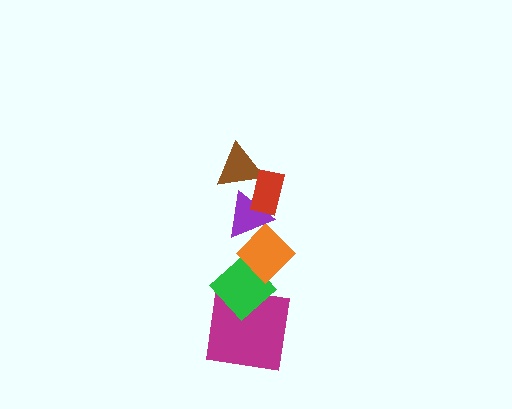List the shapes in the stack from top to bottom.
From top to bottom: the red rectangle, the brown triangle, the purple triangle, the orange diamond, the green diamond, the magenta square.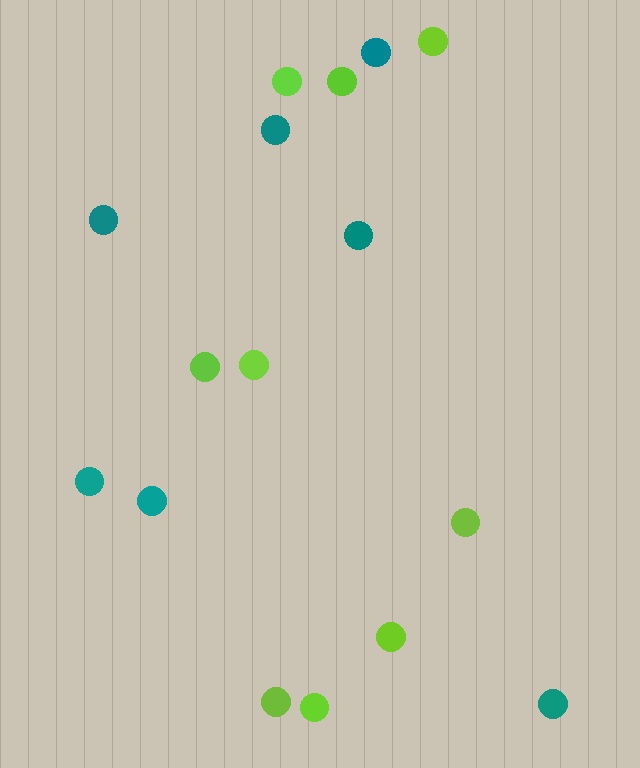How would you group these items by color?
There are 2 groups: one group of lime circles (9) and one group of teal circles (7).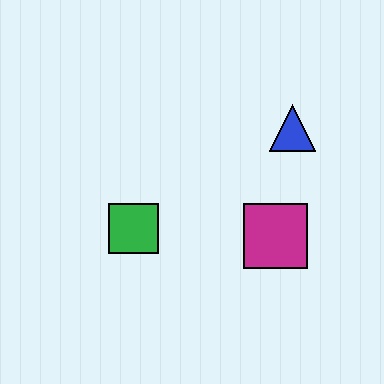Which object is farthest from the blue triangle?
The green square is farthest from the blue triangle.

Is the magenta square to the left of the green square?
No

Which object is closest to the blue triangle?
The magenta square is closest to the blue triangle.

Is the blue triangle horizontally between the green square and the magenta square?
No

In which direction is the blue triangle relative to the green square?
The blue triangle is to the right of the green square.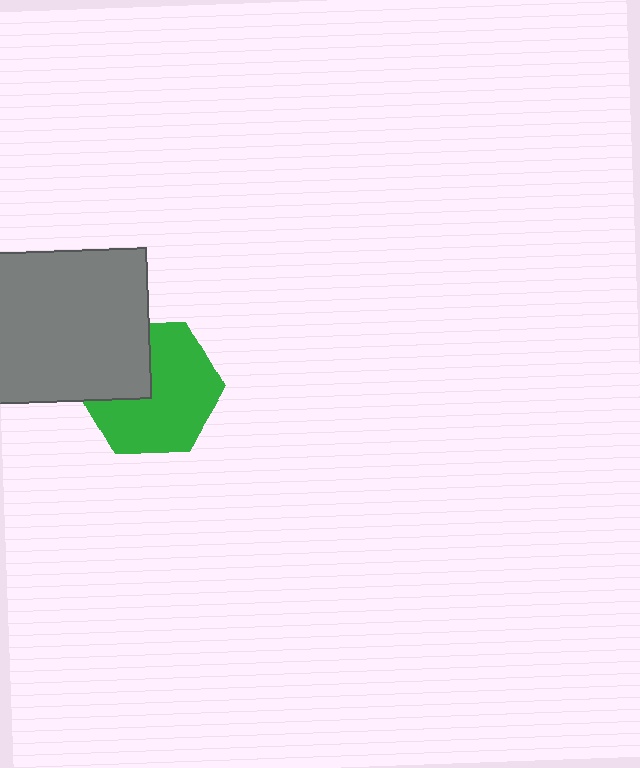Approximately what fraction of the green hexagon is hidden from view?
Roughly 31% of the green hexagon is hidden behind the gray rectangle.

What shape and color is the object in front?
The object in front is a gray rectangle.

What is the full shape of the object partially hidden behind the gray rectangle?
The partially hidden object is a green hexagon.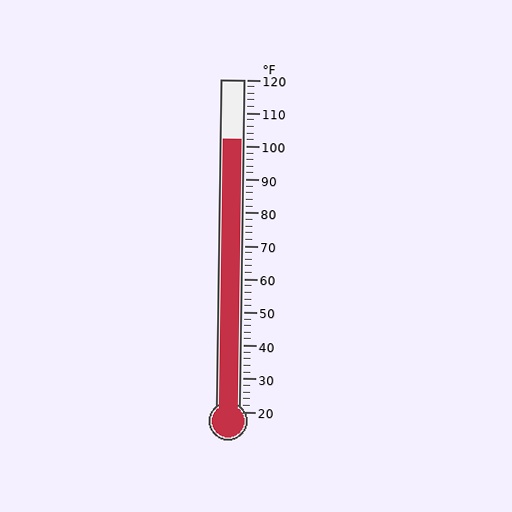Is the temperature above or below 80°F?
The temperature is above 80°F.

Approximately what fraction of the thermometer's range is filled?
The thermometer is filled to approximately 80% of its range.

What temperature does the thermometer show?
The thermometer shows approximately 102°F.